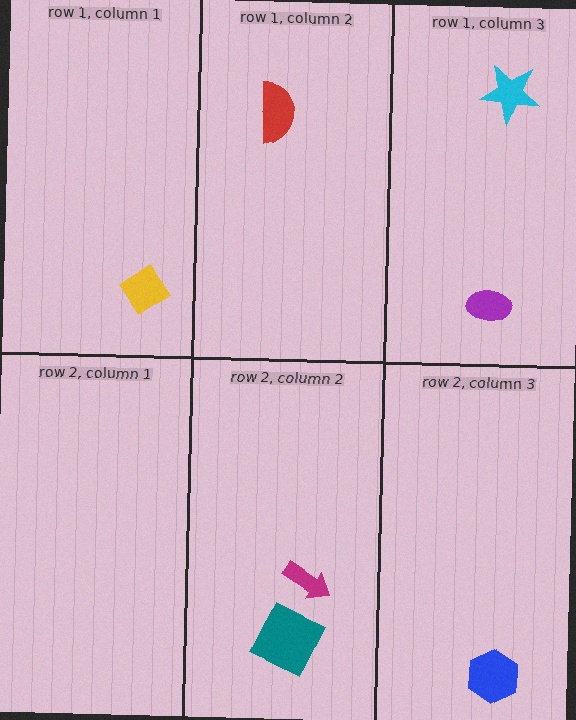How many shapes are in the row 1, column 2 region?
1.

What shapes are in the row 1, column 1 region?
The yellow diamond.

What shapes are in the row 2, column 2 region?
The magenta arrow, the teal square.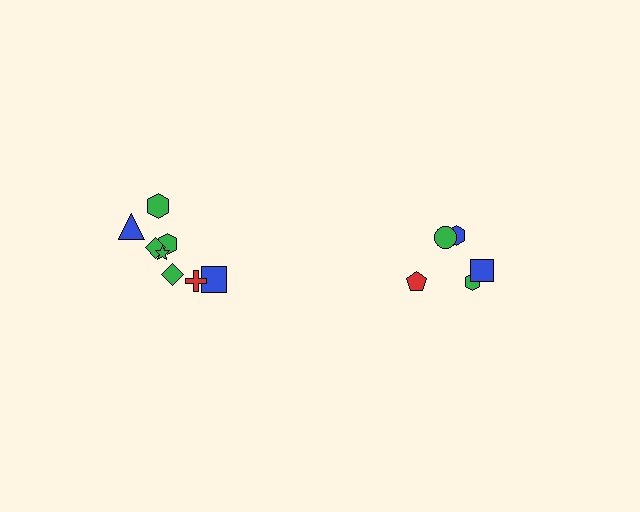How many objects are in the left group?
There are 8 objects.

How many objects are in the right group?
There are 5 objects.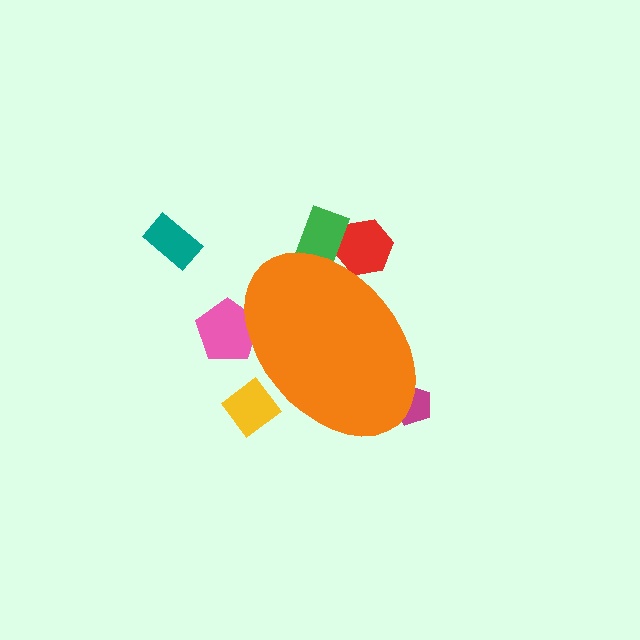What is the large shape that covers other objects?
An orange ellipse.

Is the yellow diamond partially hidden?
Yes, the yellow diamond is partially hidden behind the orange ellipse.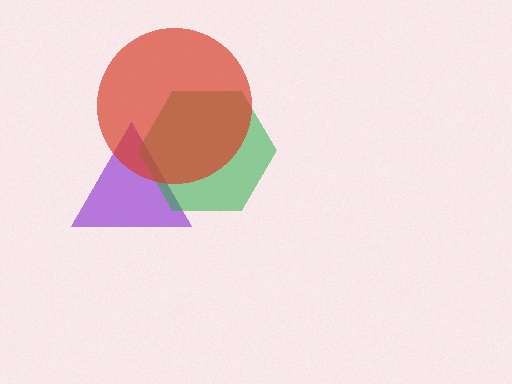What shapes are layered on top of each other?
The layered shapes are: a purple triangle, a green hexagon, a red circle.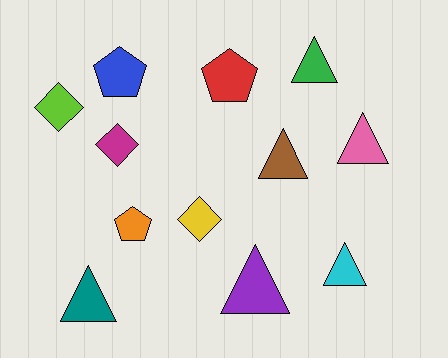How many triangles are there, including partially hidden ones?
There are 6 triangles.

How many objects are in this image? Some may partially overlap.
There are 12 objects.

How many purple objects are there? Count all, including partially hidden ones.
There is 1 purple object.